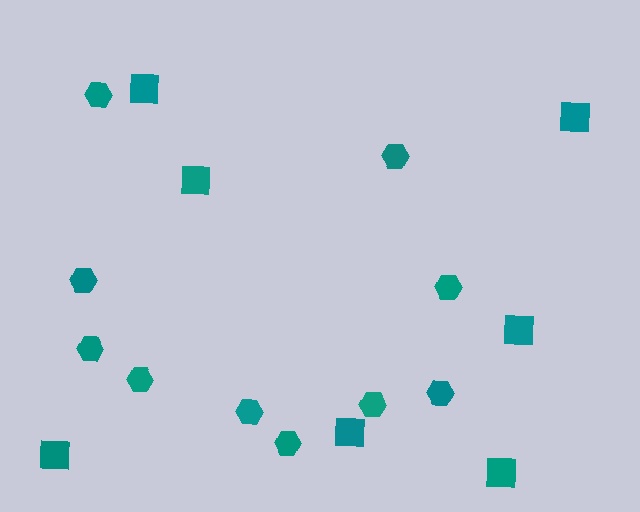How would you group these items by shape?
There are 2 groups: one group of hexagons (10) and one group of squares (7).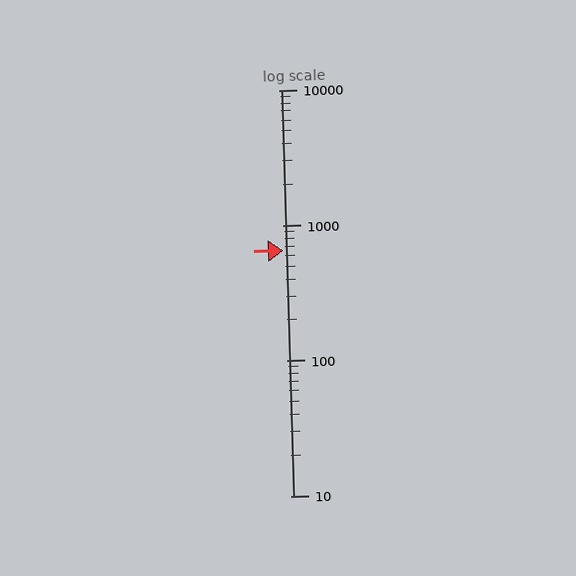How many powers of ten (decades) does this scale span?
The scale spans 3 decades, from 10 to 10000.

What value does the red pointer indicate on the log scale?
The pointer indicates approximately 650.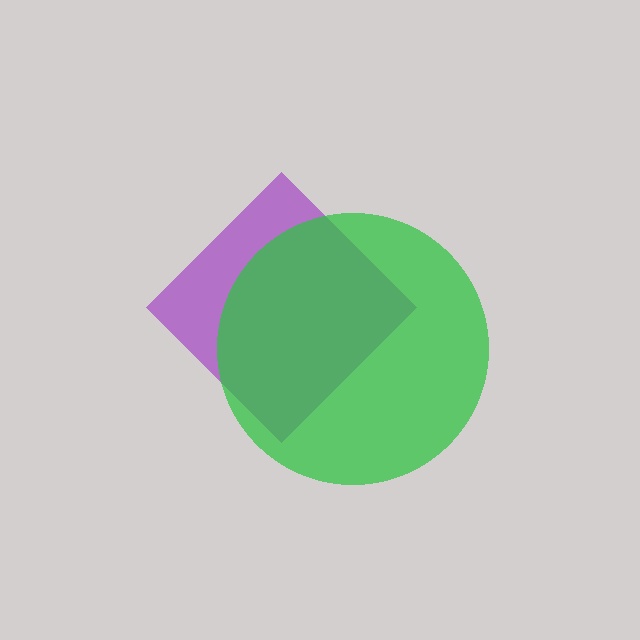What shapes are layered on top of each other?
The layered shapes are: a purple diamond, a green circle.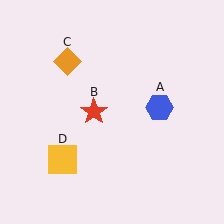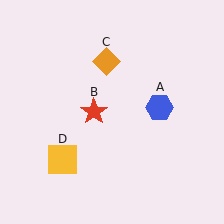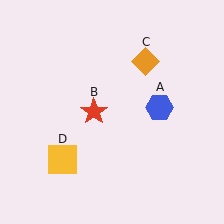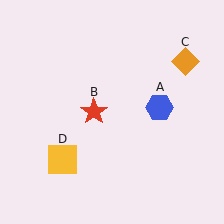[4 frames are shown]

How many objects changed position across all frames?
1 object changed position: orange diamond (object C).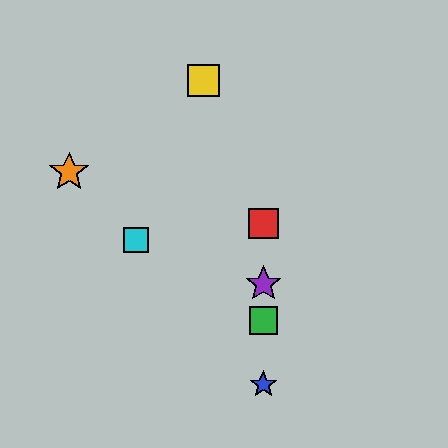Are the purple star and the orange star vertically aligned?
No, the purple star is at x≈263 and the orange star is at x≈69.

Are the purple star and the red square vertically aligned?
Yes, both are at x≈263.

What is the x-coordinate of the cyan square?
The cyan square is at x≈136.